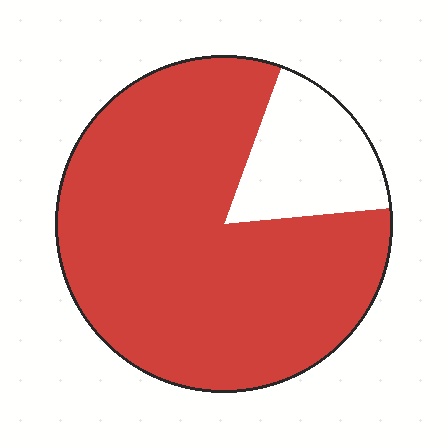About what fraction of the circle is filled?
About five sixths (5/6).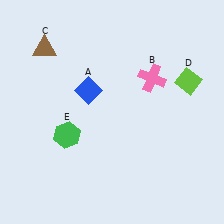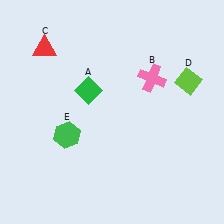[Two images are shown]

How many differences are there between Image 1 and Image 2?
There are 2 differences between the two images.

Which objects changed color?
A changed from blue to green. C changed from brown to red.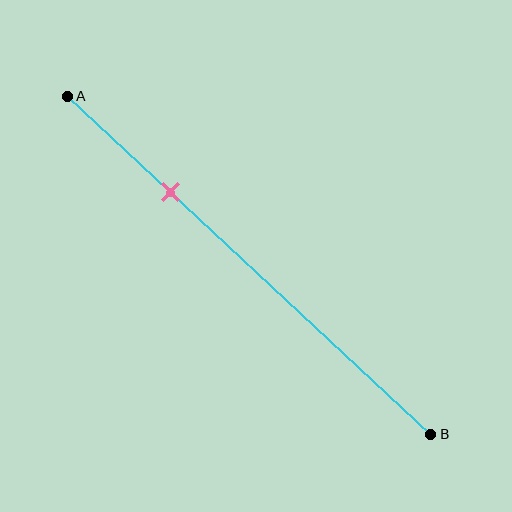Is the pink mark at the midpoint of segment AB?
No, the mark is at about 30% from A, not at the 50% midpoint.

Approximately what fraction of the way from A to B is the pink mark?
The pink mark is approximately 30% of the way from A to B.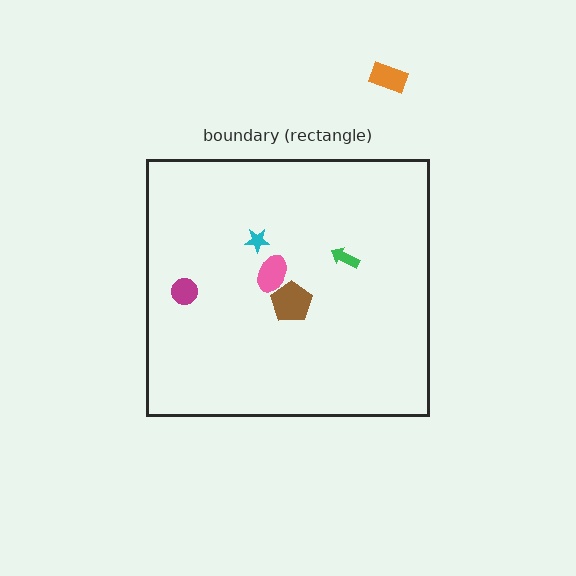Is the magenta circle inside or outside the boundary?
Inside.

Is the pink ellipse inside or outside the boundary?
Inside.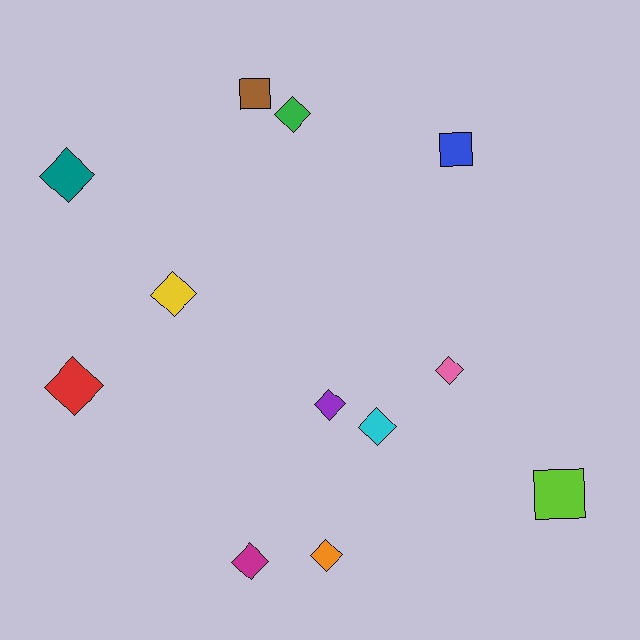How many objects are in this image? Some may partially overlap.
There are 12 objects.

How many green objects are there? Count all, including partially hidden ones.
There is 1 green object.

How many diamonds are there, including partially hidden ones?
There are 9 diamonds.